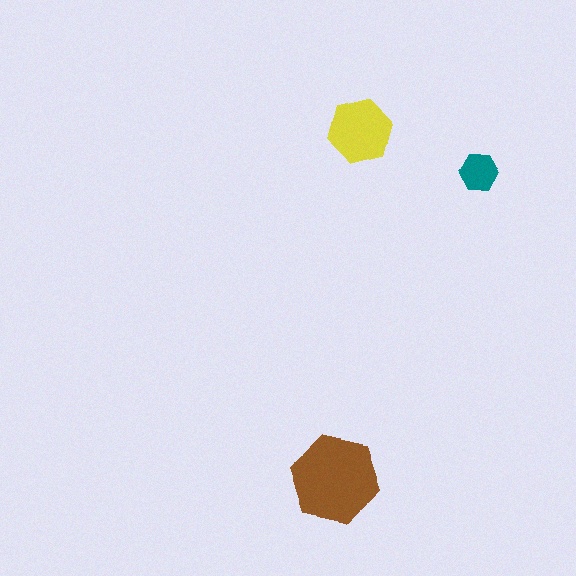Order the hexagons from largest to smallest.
the brown one, the yellow one, the teal one.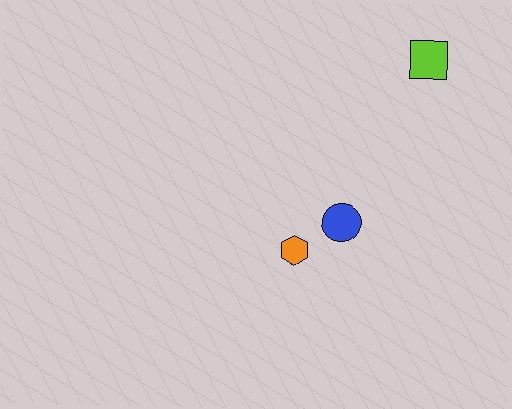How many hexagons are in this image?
There is 1 hexagon.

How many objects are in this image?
There are 3 objects.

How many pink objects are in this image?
There are no pink objects.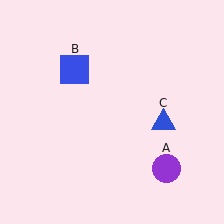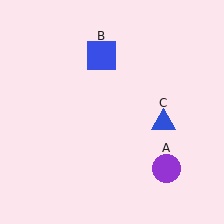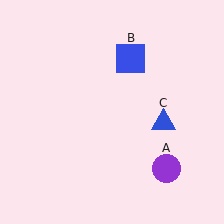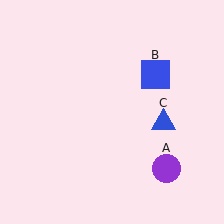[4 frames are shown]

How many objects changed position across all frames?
1 object changed position: blue square (object B).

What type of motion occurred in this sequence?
The blue square (object B) rotated clockwise around the center of the scene.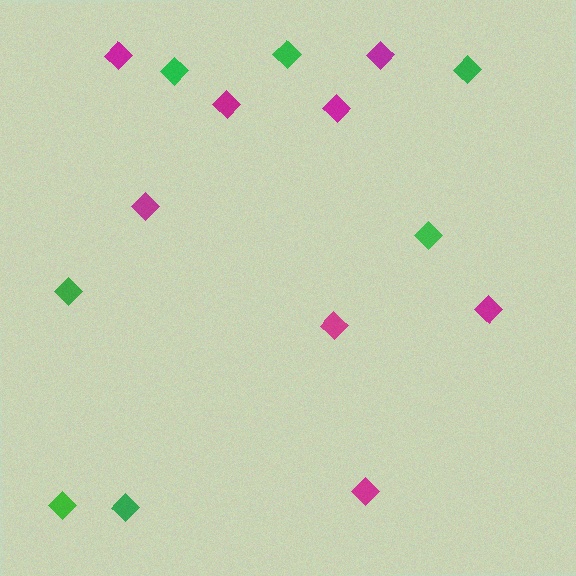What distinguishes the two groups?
There are 2 groups: one group of magenta diamonds (8) and one group of green diamonds (7).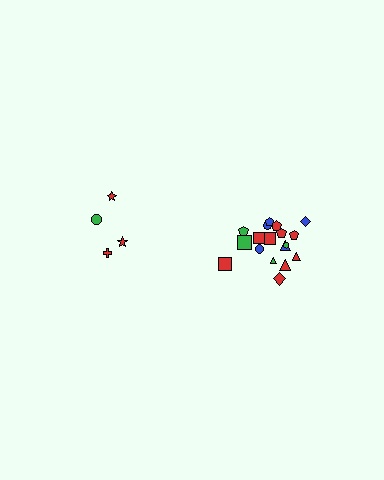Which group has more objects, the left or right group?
The right group.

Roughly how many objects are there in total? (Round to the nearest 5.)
Roughly 20 objects in total.